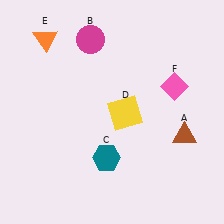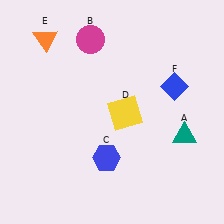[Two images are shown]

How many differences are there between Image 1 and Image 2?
There are 3 differences between the two images.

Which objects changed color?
A changed from brown to teal. C changed from teal to blue. F changed from pink to blue.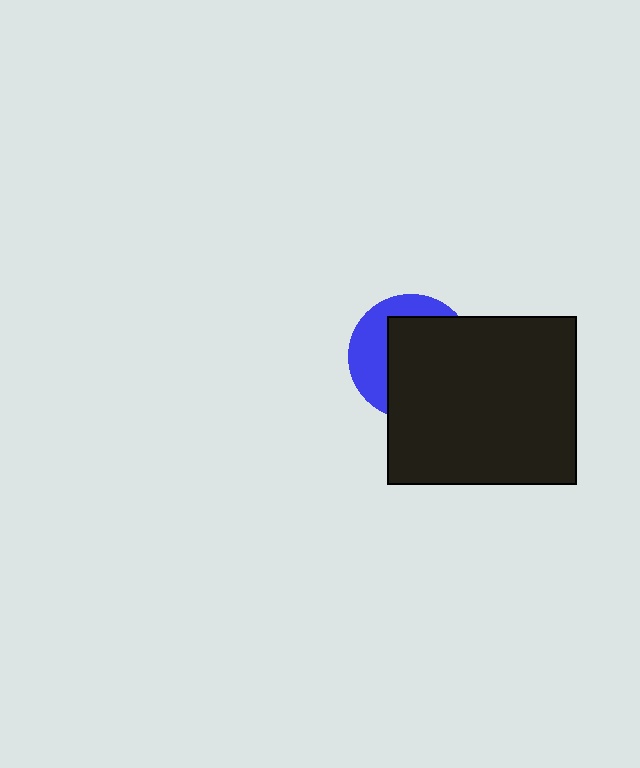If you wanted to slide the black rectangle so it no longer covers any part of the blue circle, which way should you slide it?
Slide it right — that is the most direct way to separate the two shapes.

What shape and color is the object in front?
The object in front is a black rectangle.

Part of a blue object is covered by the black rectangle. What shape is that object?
It is a circle.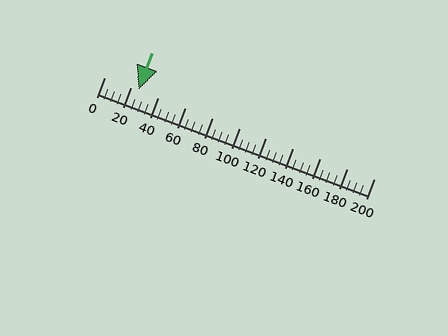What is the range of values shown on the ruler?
The ruler shows values from 0 to 200.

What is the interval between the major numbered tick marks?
The major tick marks are spaced 20 units apart.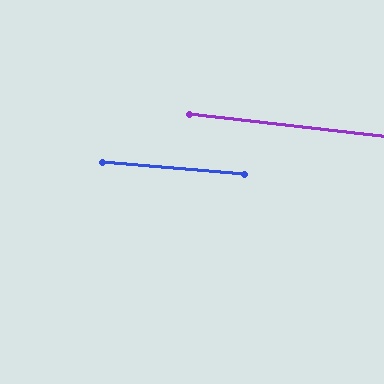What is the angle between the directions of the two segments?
Approximately 2 degrees.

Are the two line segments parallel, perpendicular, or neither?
Parallel — their directions differ by only 1.7°.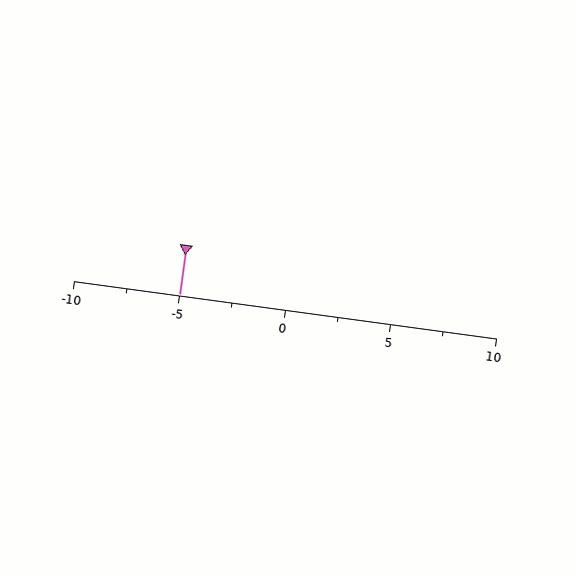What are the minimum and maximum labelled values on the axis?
The axis runs from -10 to 10.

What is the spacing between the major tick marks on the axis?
The major ticks are spaced 5 apart.